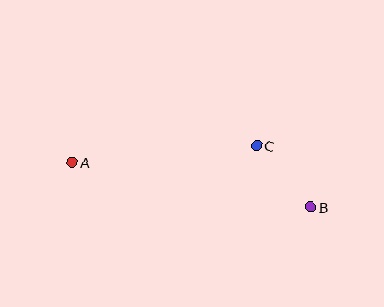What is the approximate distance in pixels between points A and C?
The distance between A and C is approximately 185 pixels.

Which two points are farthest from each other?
Points A and B are farthest from each other.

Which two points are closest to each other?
Points B and C are closest to each other.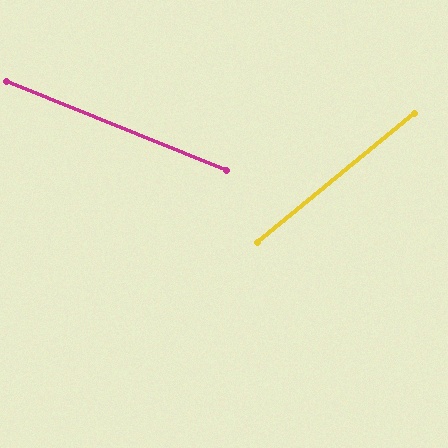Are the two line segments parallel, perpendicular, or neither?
Neither parallel nor perpendicular — they differ by about 61°.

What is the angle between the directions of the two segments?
Approximately 61 degrees.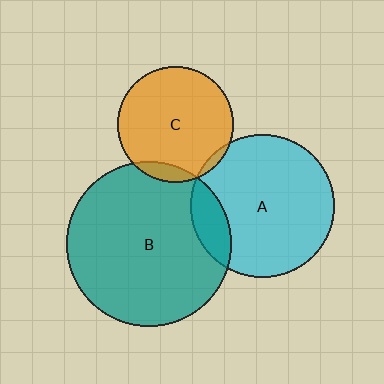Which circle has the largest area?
Circle B (teal).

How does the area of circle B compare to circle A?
Approximately 1.3 times.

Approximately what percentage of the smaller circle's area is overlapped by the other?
Approximately 15%.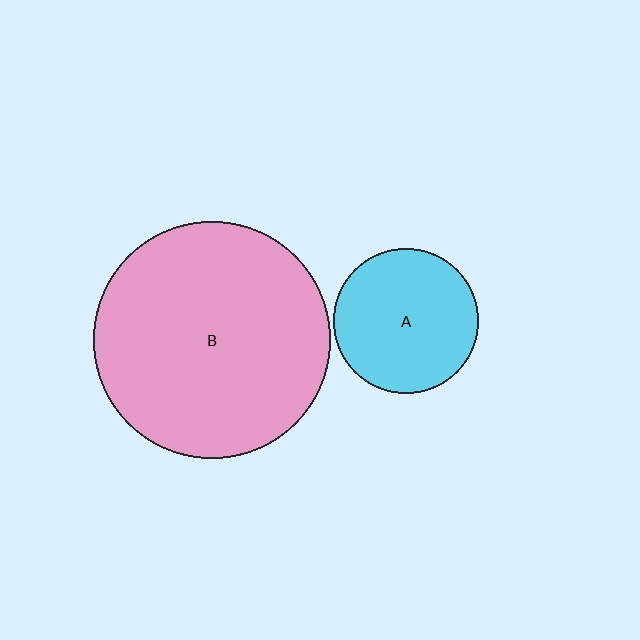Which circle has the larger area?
Circle B (pink).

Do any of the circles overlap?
No, none of the circles overlap.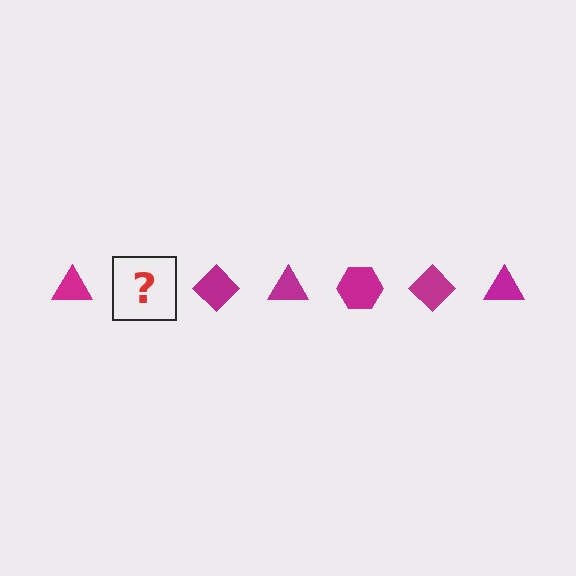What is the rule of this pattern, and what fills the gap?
The rule is that the pattern cycles through triangle, hexagon, diamond shapes in magenta. The gap should be filled with a magenta hexagon.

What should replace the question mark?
The question mark should be replaced with a magenta hexagon.